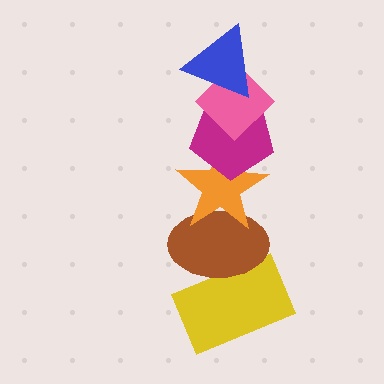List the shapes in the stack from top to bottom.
From top to bottom: the blue triangle, the pink diamond, the magenta pentagon, the orange star, the brown ellipse, the yellow rectangle.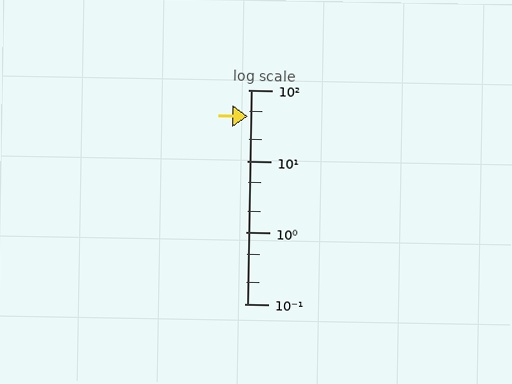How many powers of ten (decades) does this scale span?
The scale spans 3 decades, from 0.1 to 100.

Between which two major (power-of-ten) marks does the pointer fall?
The pointer is between 10 and 100.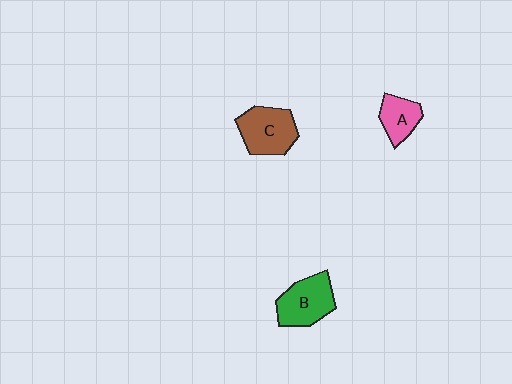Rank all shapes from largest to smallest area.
From largest to smallest: C (brown), B (green), A (pink).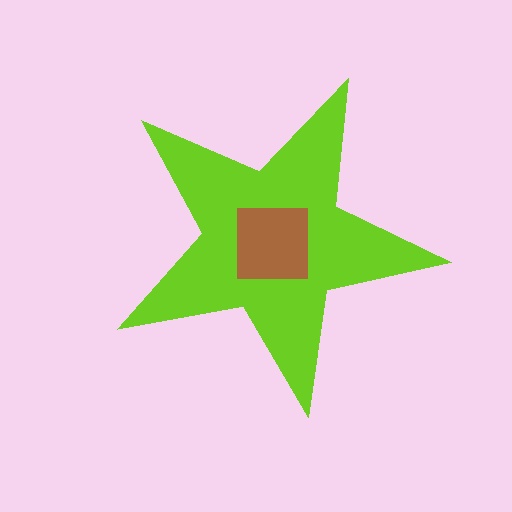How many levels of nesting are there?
2.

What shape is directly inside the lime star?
The brown square.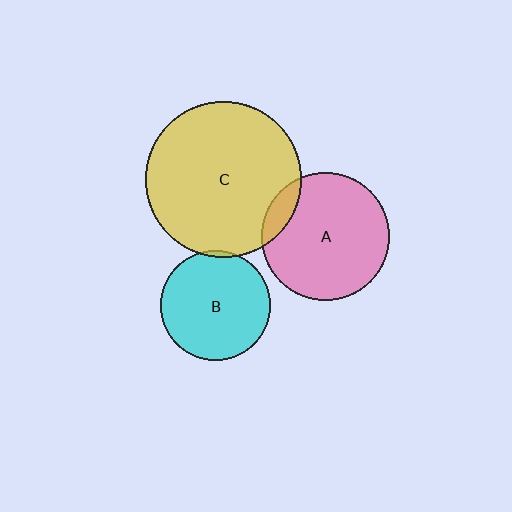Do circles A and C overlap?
Yes.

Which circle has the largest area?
Circle C (yellow).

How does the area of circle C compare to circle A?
Approximately 1.5 times.